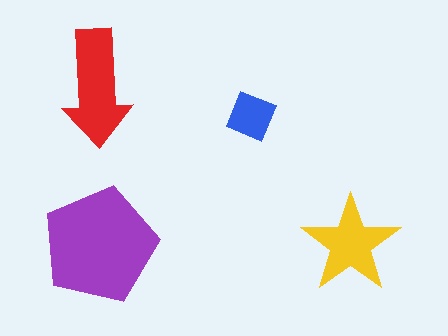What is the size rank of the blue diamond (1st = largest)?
4th.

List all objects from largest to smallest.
The purple pentagon, the red arrow, the yellow star, the blue diamond.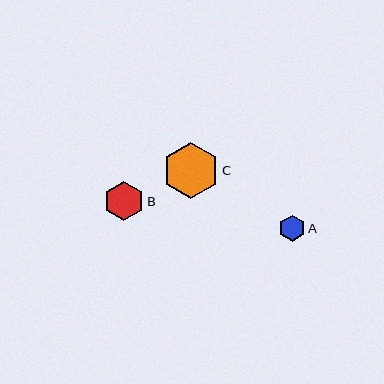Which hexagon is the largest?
Hexagon C is the largest with a size of approximately 56 pixels.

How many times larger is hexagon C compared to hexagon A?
Hexagon C is approximately 2.1 times the size of hexagon A.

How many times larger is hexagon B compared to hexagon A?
Hexagon B is approximately 1.5 times the size of hexagon A.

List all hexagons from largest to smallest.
From largest to smallest: C, B, A.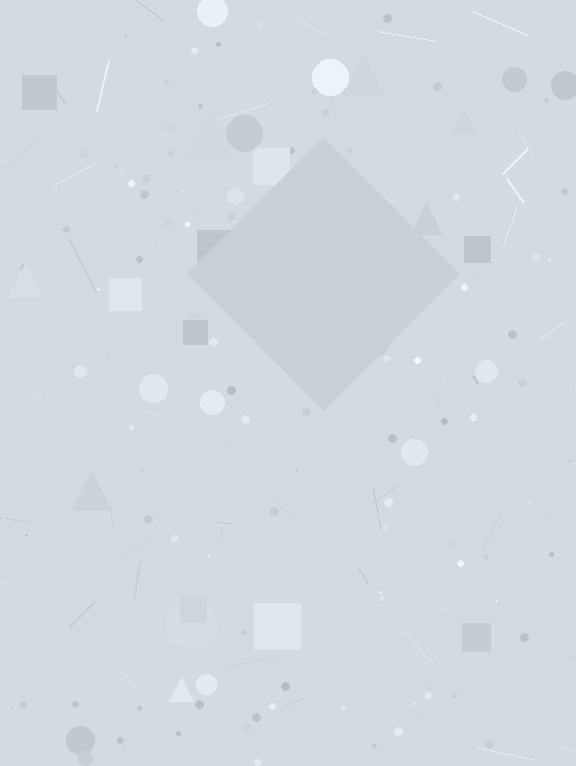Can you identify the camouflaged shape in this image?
The camouflaged shape is a diamond.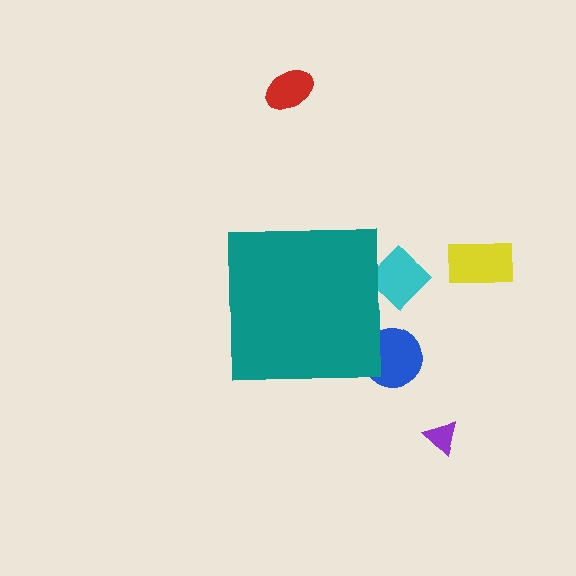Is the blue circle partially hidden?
Yes, the blue circle is partially hidden behind the teal square.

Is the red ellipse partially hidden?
No, the red ellipse is fully visible.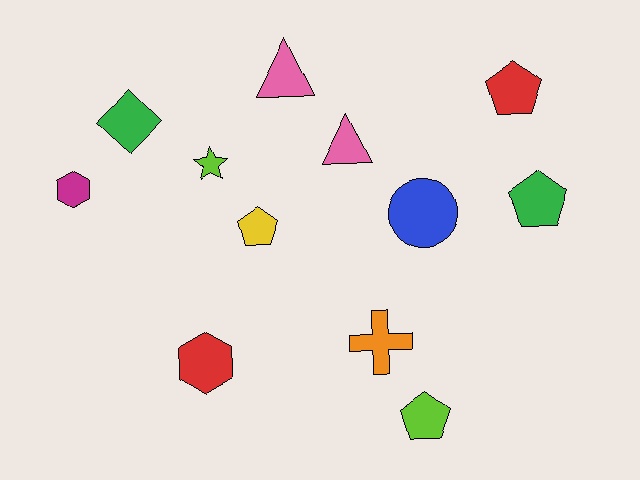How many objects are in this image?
There are 12 objects.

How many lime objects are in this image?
There are 2 lime objects.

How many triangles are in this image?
There are 2 triangles.